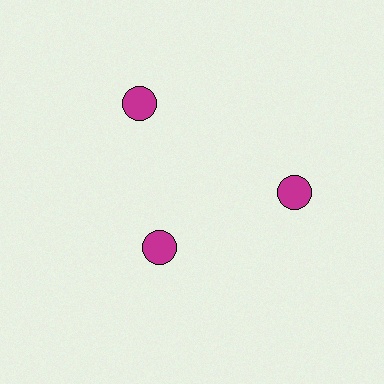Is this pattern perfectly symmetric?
No. The 3 magenta circles are arranged in a ring, but one element near the 7 o'clock position is pulled inward toward the center, breaking the 3-fold rotational symmetry.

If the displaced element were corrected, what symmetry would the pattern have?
It would have 3-fold rotational symmetry — the pattern would map onto itself every 120 degrees.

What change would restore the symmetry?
The symmetry would be restored by moving it outward, back onto the ring so that all 3 circles sit at equal angles and equal distance from the center.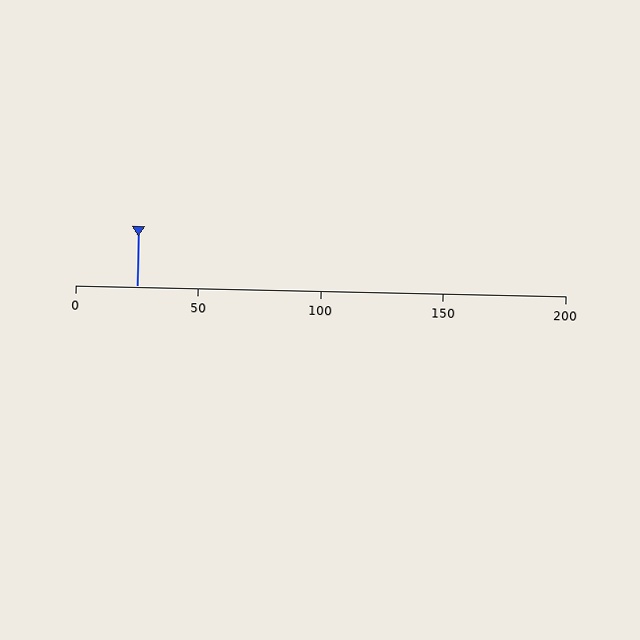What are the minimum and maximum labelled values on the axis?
The axis runs from 0 to 200.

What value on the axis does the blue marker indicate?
The marker indicates approximately 25.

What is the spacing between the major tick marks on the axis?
The major ticks are spaced 50 apart.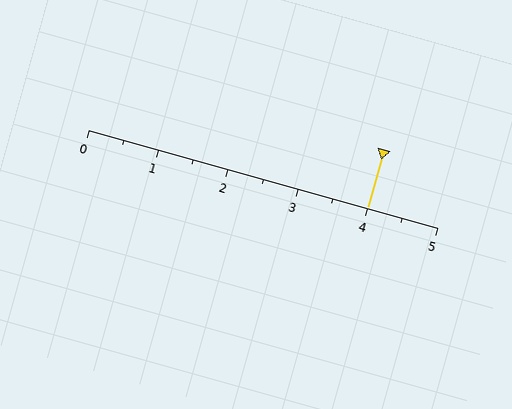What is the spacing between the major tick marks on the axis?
The major ticks are spaced 1 apart.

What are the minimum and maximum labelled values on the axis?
The axis runs from 0 to 5.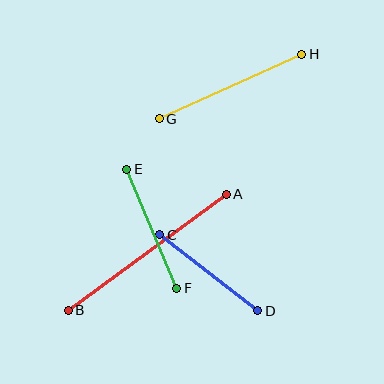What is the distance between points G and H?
The distance is approximately 156 pixels.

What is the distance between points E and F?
The distance is approximately 129 pixels.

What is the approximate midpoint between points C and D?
The midpoint is at approximately (209, 273) pixels.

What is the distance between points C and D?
The distance is approximately 124 pixels.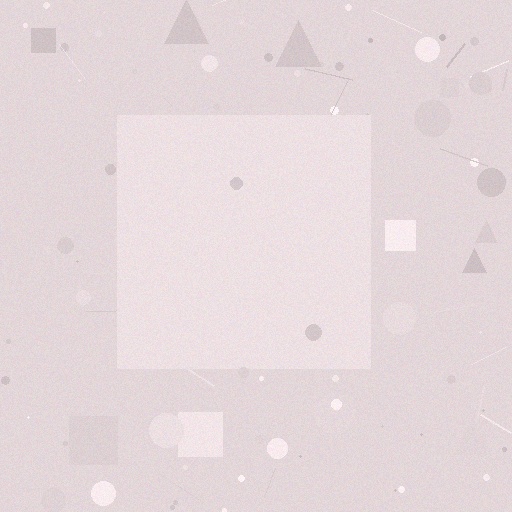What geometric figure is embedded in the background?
A square is embedded in the background.